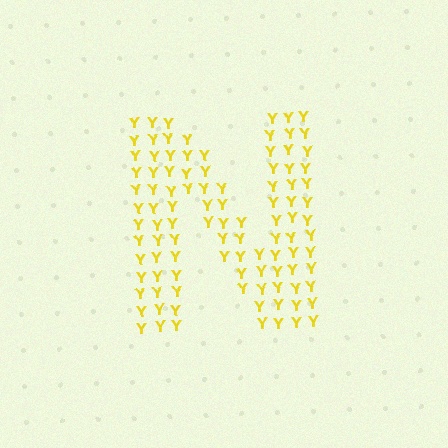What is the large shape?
The large shape is the letter N.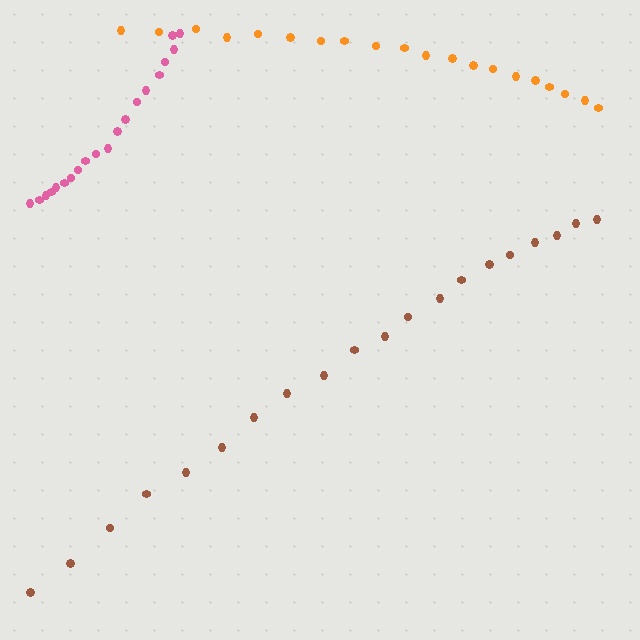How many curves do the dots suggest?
There are 3 distinct paths.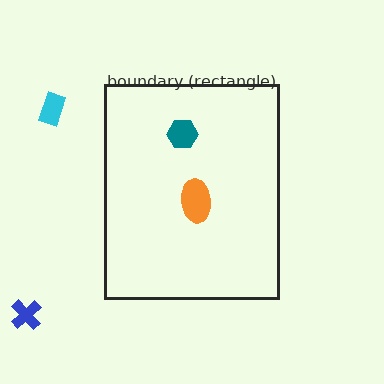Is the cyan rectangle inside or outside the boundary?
Outside.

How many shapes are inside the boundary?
2 inside, 2 outside.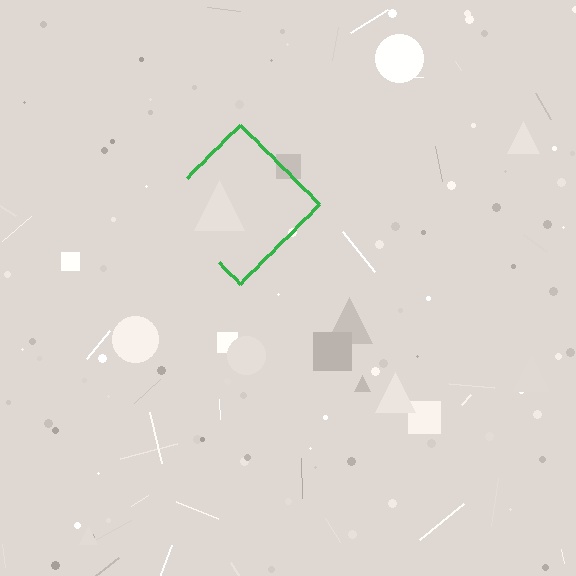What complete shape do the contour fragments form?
The contour fragments form a diamond.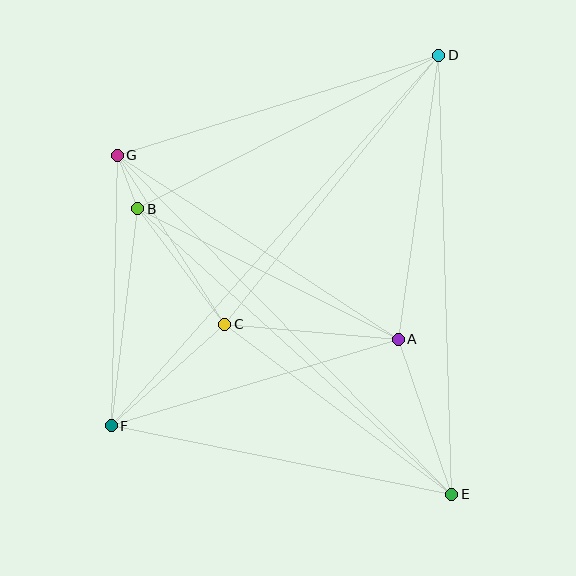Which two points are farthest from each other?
Points D and F are farthest from each other.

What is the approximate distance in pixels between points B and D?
The distance between B and D is approximately 338 pixels.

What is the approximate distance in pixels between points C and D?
The distance between C and D is approximately 344 pixels.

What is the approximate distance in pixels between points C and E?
The distance between C and E is approximately 283 pixels.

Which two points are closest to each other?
Points B and G are closest to each other.